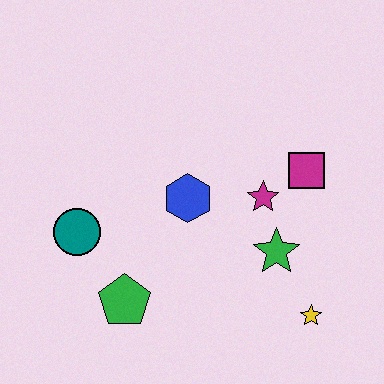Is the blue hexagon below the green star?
No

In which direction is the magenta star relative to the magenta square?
The magenta star is to the left of the magenta square.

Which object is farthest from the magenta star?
The teal circle is farthest from the magenta star.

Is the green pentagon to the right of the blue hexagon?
No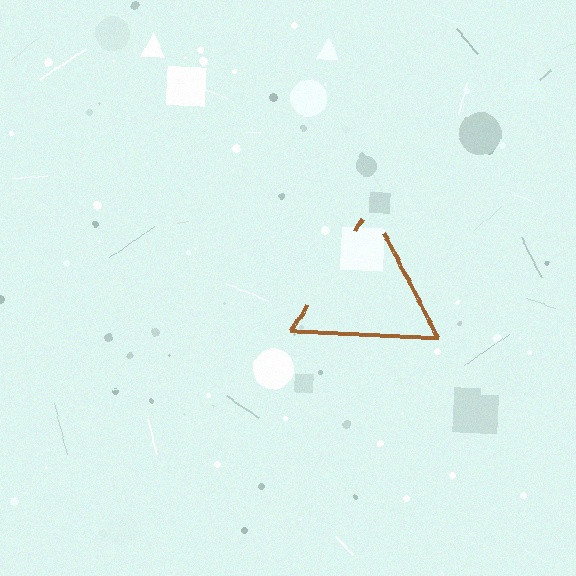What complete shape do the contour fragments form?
The contour fragments form a triangle.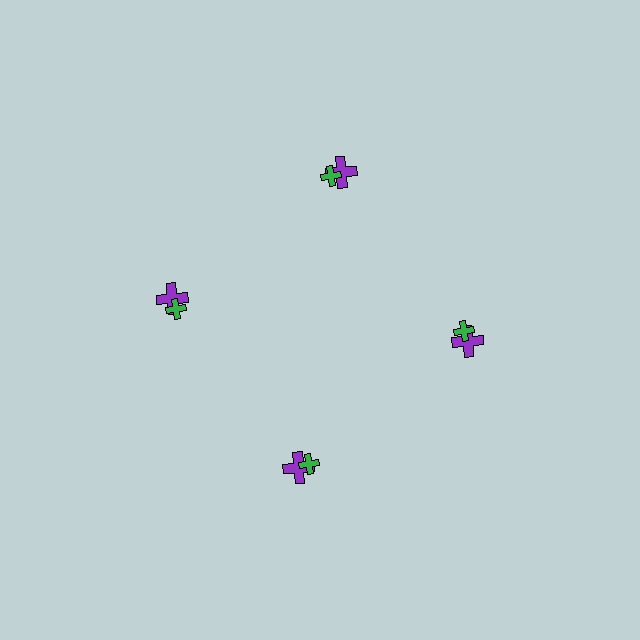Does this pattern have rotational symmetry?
Yes, this pattern has 4-fold rotational symmetry. It looks the same after rotating 90 degrees around the center.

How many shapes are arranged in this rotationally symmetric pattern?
There are 8 shapes, arranged in 4 groups of 2.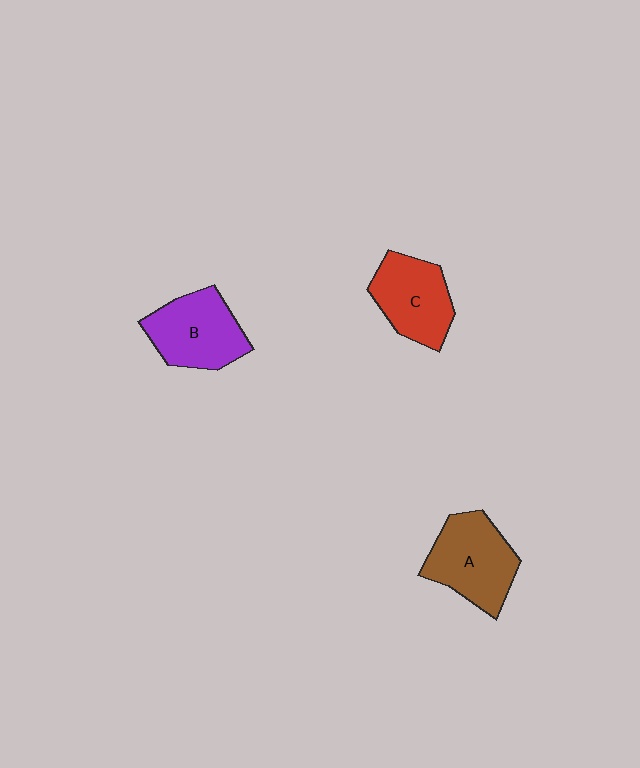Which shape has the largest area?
Shape A (brown).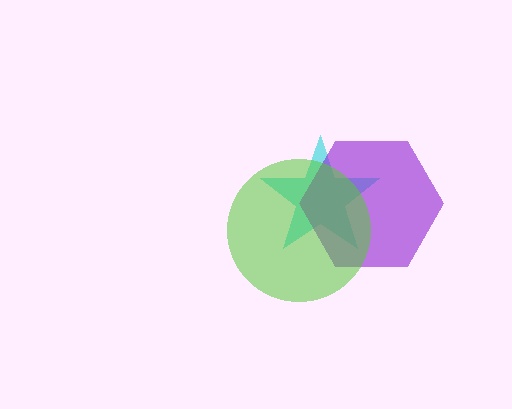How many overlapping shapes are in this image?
There are 3 overlapping shapes in the image.